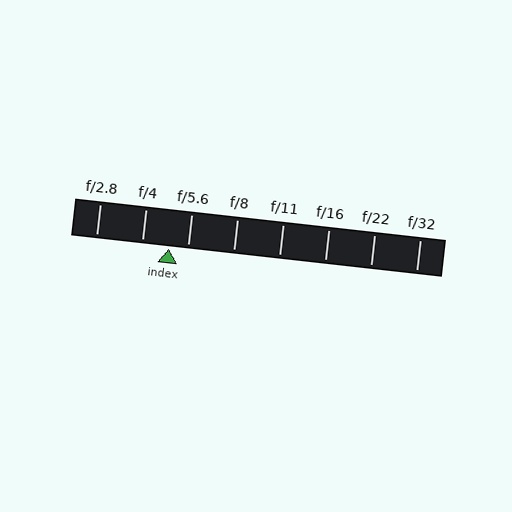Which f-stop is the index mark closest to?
The index mark is closest to f/5.6.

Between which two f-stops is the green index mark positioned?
The index mark is between f/4 and f/5.6.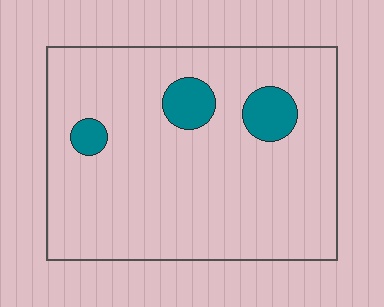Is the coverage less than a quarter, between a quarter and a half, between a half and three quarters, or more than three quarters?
Less than a quarter.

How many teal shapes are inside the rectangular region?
3.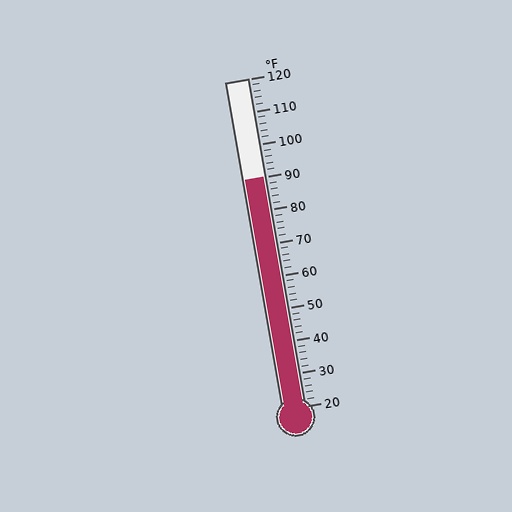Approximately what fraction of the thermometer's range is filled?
The thermometer is filled to approximately 70% of its range.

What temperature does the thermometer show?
The thermometer shows approximately 90°F.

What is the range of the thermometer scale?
The thermometer scale ranges from 20°F to 120°F.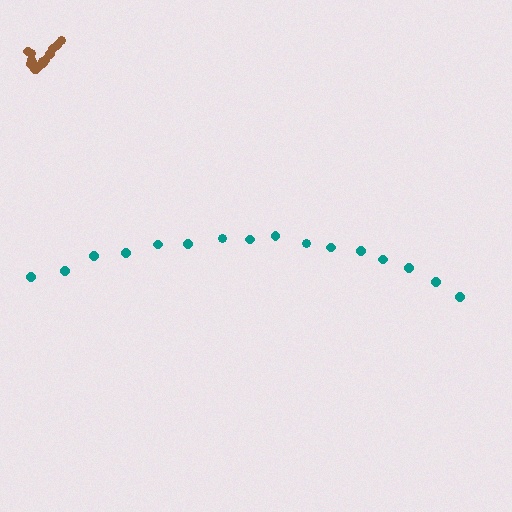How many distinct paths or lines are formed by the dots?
There are 2 distinct paths.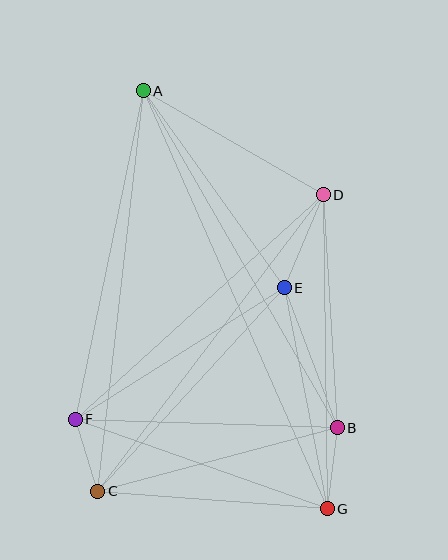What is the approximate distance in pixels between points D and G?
The distance between D and G is approximately 314 pixels.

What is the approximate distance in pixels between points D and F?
The distance between D and F is approximately 334 pixels.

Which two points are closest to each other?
Points C and F are closest to each other.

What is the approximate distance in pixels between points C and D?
The distance between C and D is approximately 372 pixels.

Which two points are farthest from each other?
Points A and G are farthest from each other.